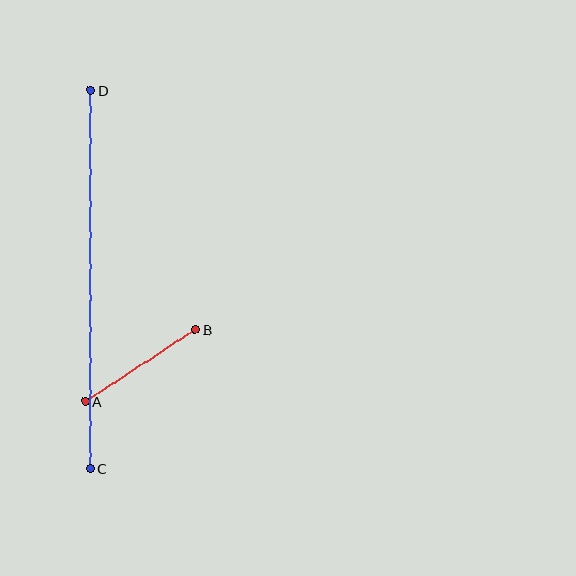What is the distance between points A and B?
The distance is approximately 131 pixels.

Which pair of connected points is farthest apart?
Points C and D are farthest apart.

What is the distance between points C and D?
The distance is approximately 378 pixels.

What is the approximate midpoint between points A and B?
The midpoint is at approximately (140, 365) pixels.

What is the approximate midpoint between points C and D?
The midpoint is at approximately (91, 280) pixels.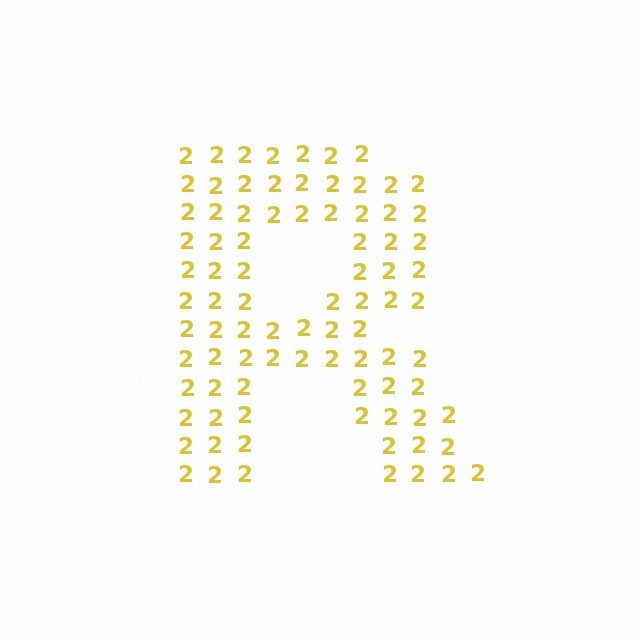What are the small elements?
The small elements are digit 2's.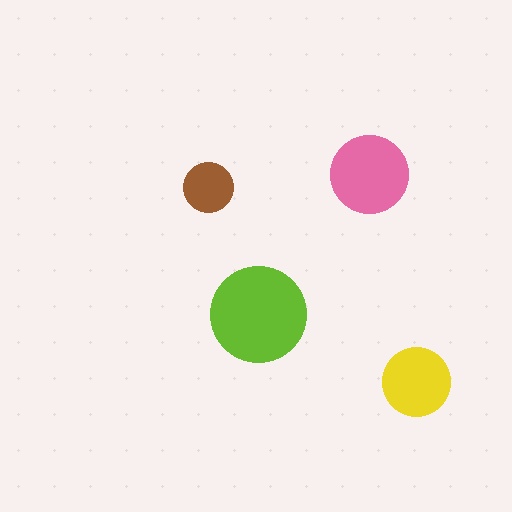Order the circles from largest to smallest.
the lime one, the pink one, the yellow one, the brown one.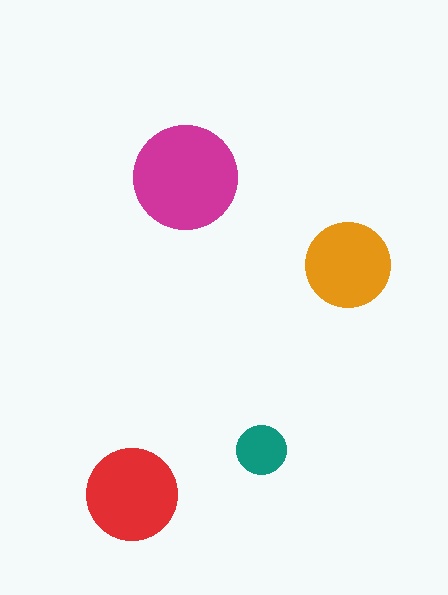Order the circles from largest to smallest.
the magenta one, the red one, the orange one, the teal one.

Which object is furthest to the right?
The orange circle is rightmost.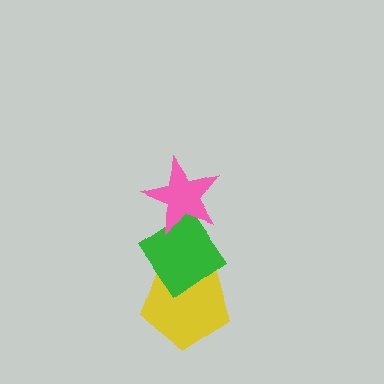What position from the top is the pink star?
The pink star is 1st from the top.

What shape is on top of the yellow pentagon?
The green diamond is on top of the yellow pentagon.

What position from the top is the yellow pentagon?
The yellow pentagon is 3rd from the top.